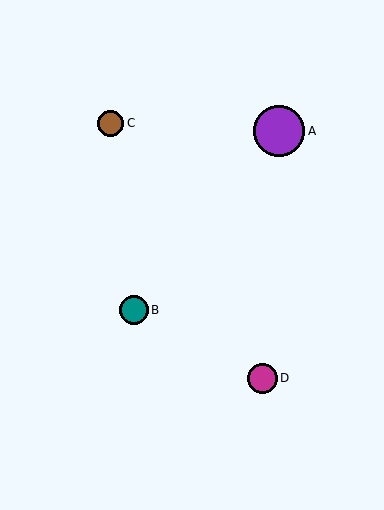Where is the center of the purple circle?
The center of the purple circle is at (279, 131).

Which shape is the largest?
The purple circle (labeled A) is the largest.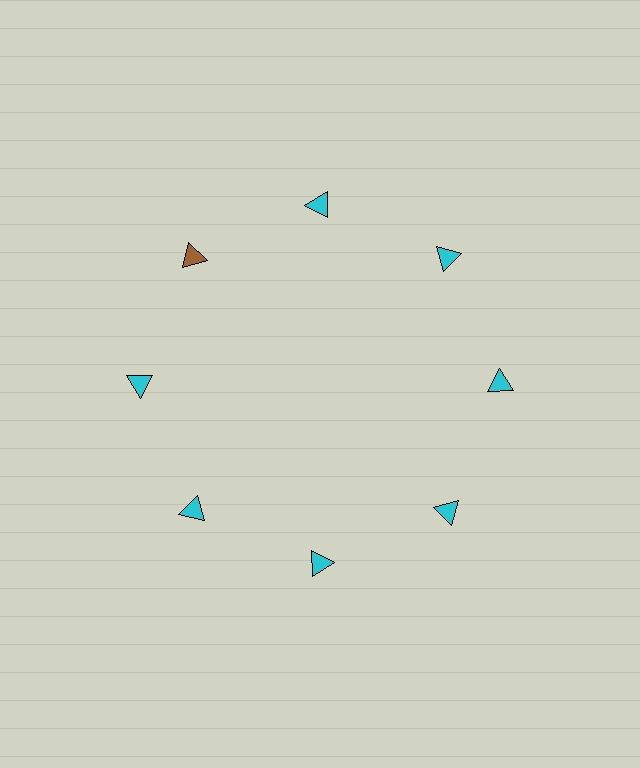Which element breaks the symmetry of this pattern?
The brown triangle at roughly the 10 o'clock position breaks the symmetry. All other shapes are cyan triangles.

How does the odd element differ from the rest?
It has a different color: brown instead of cyan.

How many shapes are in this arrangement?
There are 8 shapes arranged in a ring pattern.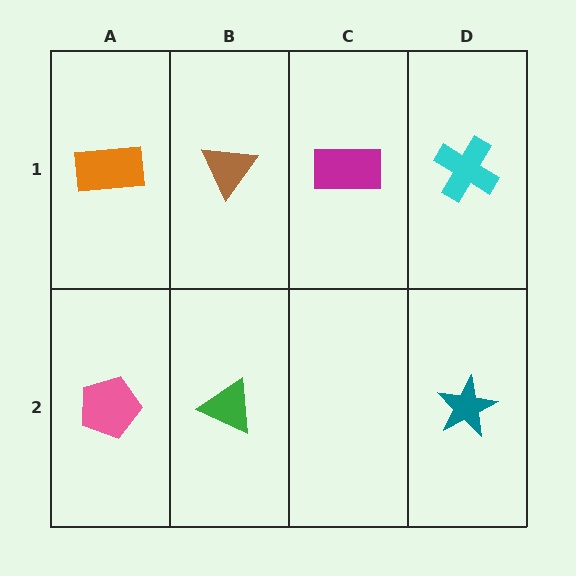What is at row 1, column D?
A cyan cross.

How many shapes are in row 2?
3 shapes.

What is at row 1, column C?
A magenta rectangle.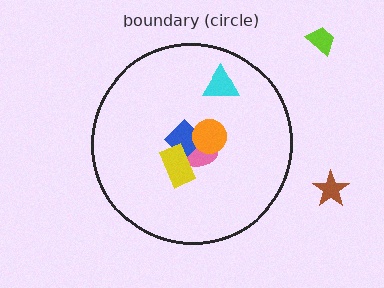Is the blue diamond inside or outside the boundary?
Inside.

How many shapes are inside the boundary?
5 inside, 2 outside.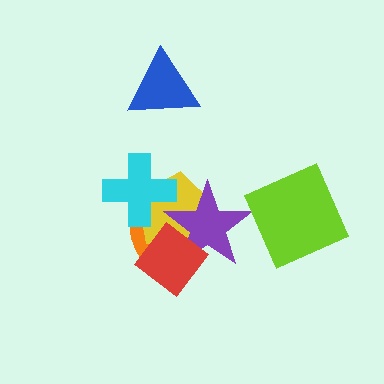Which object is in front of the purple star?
The red diamond is in front of the purple star.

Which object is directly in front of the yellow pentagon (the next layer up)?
The purple star is directly in front of the yellow pentagon.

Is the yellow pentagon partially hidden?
Yes, it is partially covered by another shape.